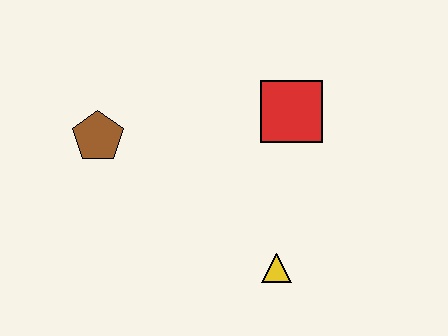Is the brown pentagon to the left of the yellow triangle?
Yes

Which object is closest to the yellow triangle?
The red square is closest to the yellow triangle.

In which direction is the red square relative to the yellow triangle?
The red square is above the yellow triangle.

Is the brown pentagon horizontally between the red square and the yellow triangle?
No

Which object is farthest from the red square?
The brown pentagon is farthest from the red square.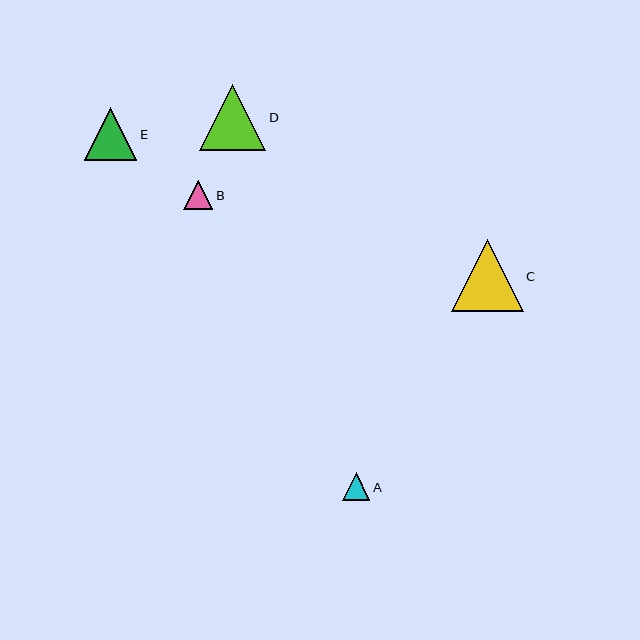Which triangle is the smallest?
Triangle A is the smallest with a size of approximately 27 pixels.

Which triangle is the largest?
Triangle C is the largest with a size of approximately 72 pixels.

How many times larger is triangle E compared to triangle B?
Triangle E is approximately 1.8 times the size of triangle B.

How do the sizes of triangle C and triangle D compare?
Triangle C and triangle D are approximately the same size.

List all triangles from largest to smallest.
From largest to smallest: C, D, E, B, A.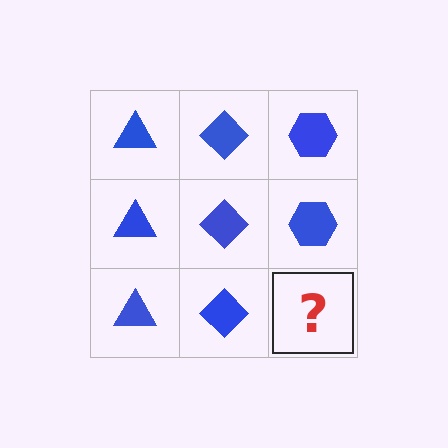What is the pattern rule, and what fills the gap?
The rule is that each column has a consistent shape. The gap should be filled with a blue hexagon.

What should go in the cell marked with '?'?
The missing cell should contain a blue hexagon.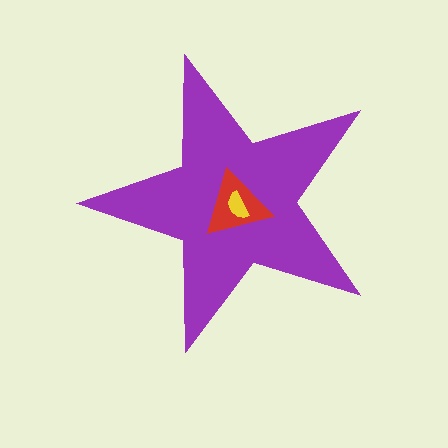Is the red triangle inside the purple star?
Yes.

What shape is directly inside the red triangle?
The yellow semicircle.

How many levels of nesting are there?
3.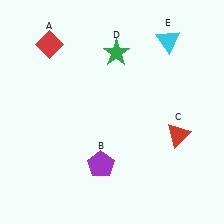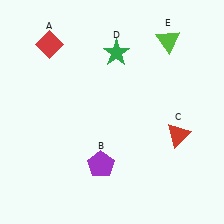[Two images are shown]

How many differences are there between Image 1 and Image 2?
There is 1 difference between the two images.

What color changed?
The triangle (E) changed from cyan in Image 1 to lime in Image 2.